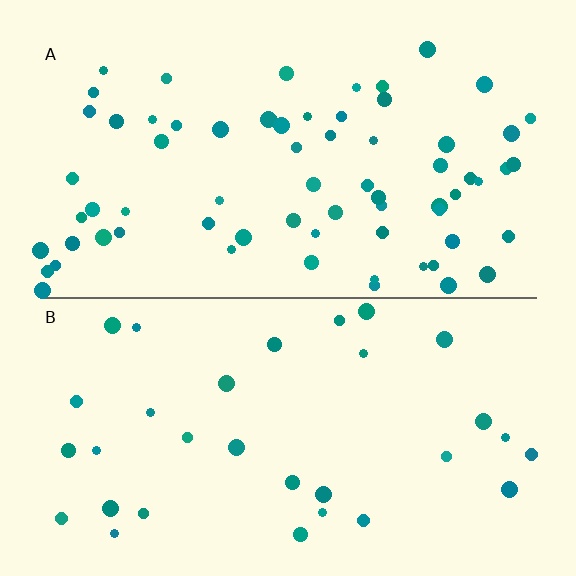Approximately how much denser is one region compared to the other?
Approximately 2.2× — region A over region B.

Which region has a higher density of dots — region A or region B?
A (the top).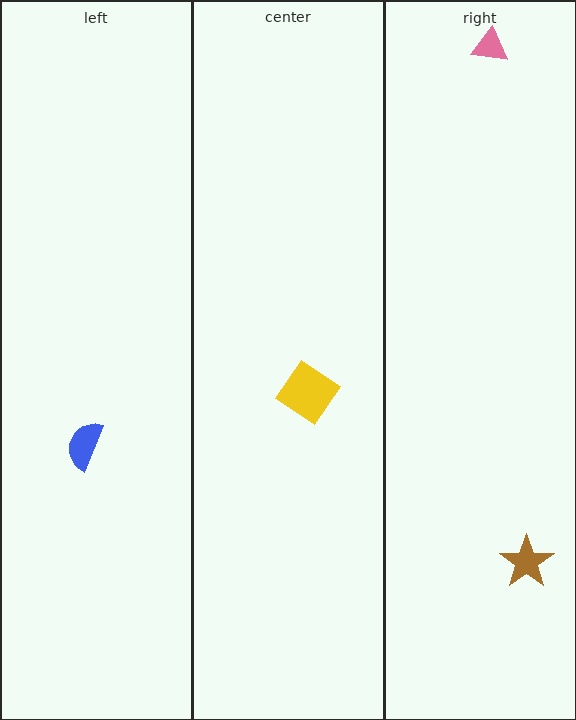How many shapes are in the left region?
1.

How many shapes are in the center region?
1.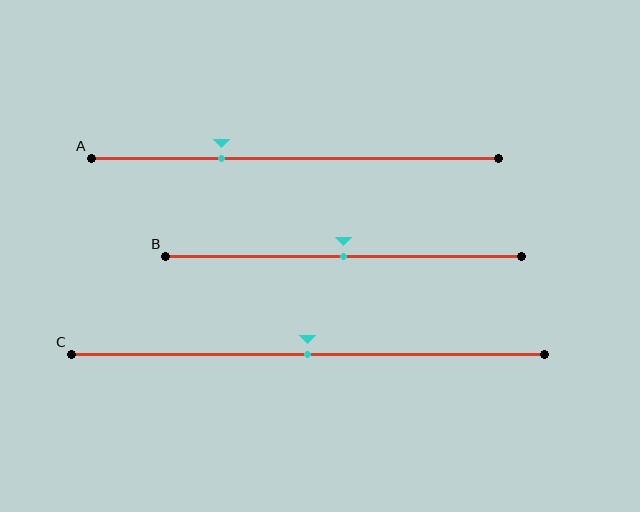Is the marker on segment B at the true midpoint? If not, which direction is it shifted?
Yes, the marker on segment B is at the true midpoint.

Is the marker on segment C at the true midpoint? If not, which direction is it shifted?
Yes, the marker on segment C is at the true midpoint.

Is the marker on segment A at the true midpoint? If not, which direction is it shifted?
No, the marker on segment A is shifted to the left by about 18% of the segment length.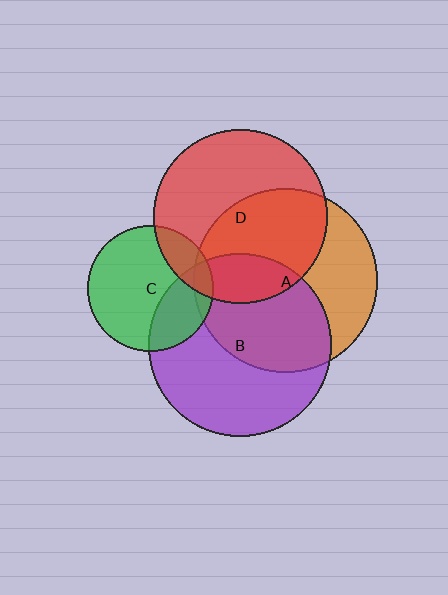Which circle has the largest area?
Circle A (orange).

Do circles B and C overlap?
Yes.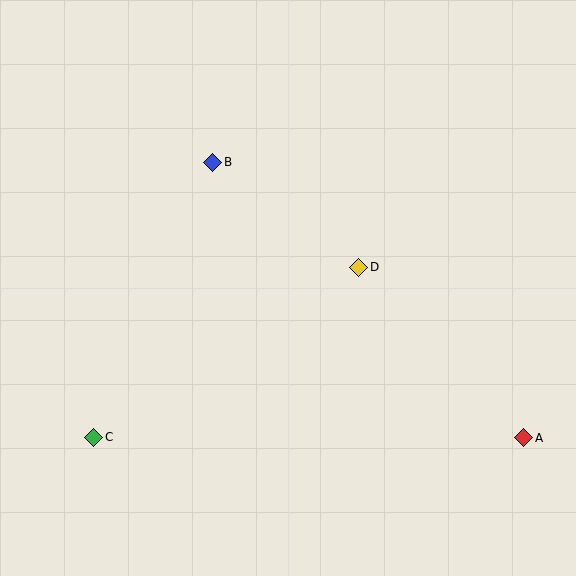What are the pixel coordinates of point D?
Point D is at (359, 267).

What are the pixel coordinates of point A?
Point A is at (524, 438).